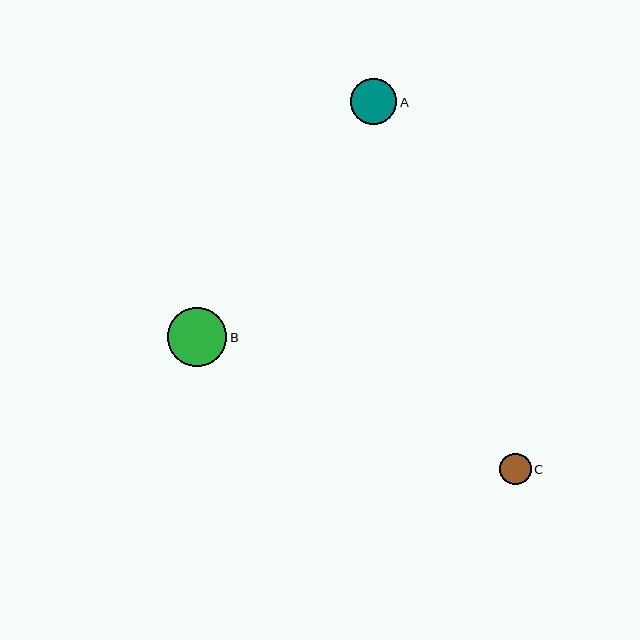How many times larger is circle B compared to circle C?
Circle B is approximately 1.8 times the size of circle C.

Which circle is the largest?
Circle B is the largest with a size of approximately 59 pixels.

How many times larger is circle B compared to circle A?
Circle B is approximately 1.3 times the size of circle A.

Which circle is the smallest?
Circle C is the smallest with a size of approximately 32 pixels.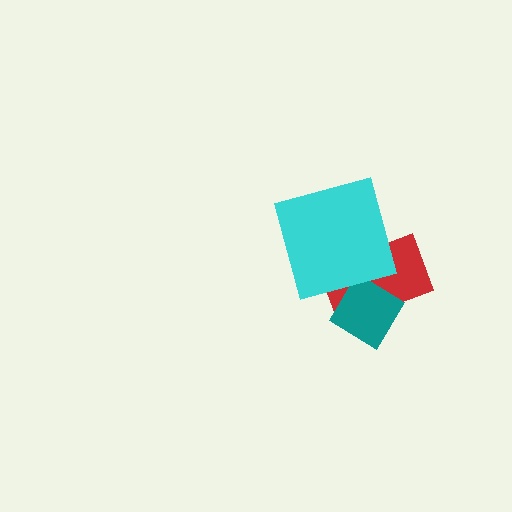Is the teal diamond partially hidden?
No, no other shape covers it.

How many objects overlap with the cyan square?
1 object overlaps with the cyan square.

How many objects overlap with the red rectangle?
2 objects overlap with the red rectangle.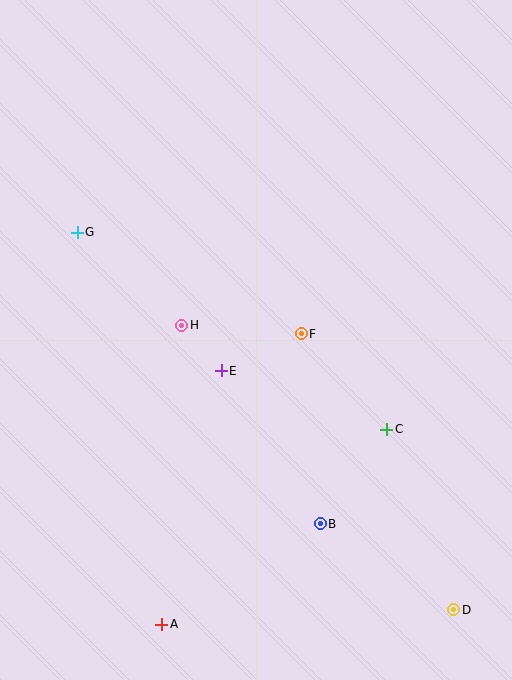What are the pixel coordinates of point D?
Point D is at (454, 610).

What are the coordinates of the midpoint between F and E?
The midpoint between F and E is at (261, 352).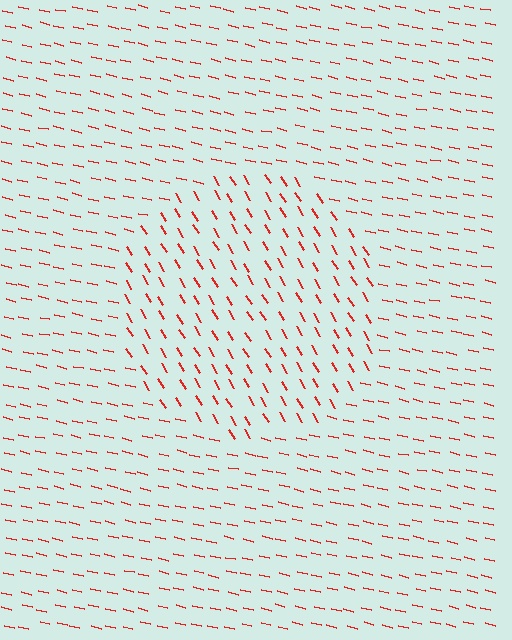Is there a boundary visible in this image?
Yes, there is a texture boundary formed by a change in line orientation.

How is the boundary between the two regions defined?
The boundary is defined purely by a change in line orientation (approximately 45 degrees difference). All lines are the same color and thickness.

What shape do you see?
I see a circle.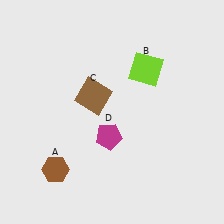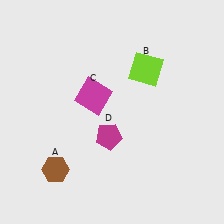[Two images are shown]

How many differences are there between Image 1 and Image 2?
There is 1 difference between the two images.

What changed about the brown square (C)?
In Image 1, C is brown. In Image 2, it changed to magenta.